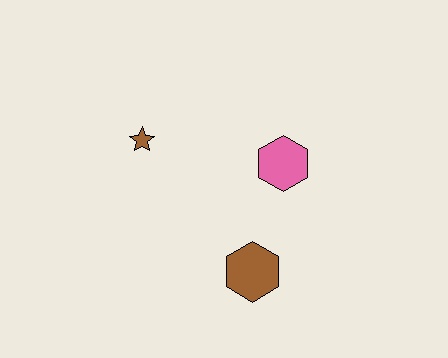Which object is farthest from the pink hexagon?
The brown star is farthest from the pink hexagon.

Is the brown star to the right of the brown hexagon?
No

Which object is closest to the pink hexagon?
The brown hexagon is closest to the pink hexagon.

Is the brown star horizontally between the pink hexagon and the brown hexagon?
No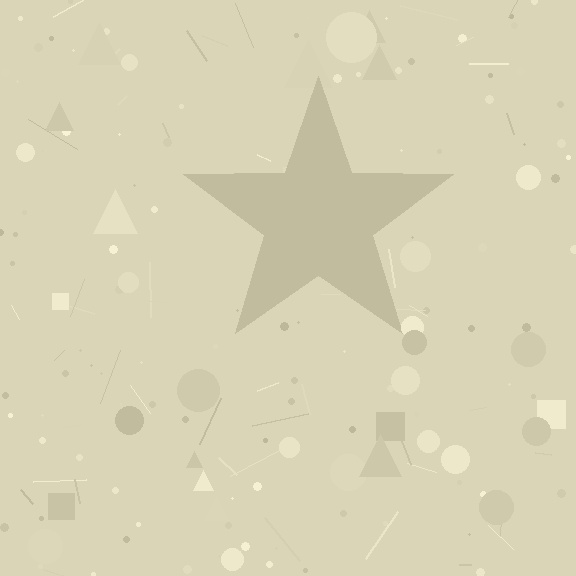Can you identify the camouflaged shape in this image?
The camouflaged shape is a star.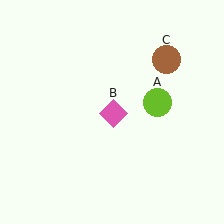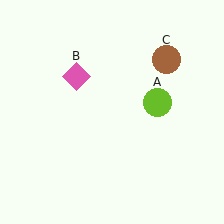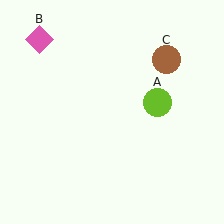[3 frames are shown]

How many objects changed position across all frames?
1 object changed position: pink diamond (object B).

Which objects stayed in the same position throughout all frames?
Lime circle (object A) and brown circle (object C) remained stationary.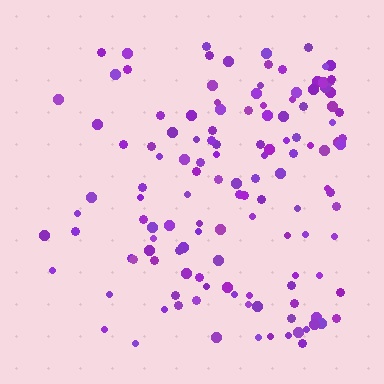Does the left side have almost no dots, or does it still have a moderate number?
Still a moderate number, just noticeably fewer than the right.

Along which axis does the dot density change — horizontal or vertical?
Horizontal.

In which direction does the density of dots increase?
From left to right, with the right side densest.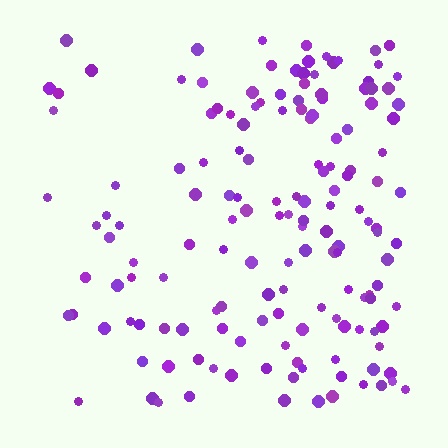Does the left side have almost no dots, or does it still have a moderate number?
Still a moderate number, just noticeably fewer than the right.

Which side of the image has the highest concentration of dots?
The right.